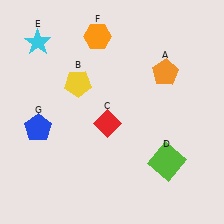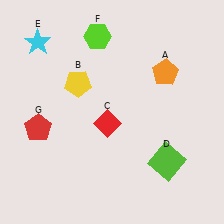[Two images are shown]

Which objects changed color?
F changed from orange to lime. G changed from blue to red.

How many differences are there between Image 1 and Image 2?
There are 2 differences between the two images.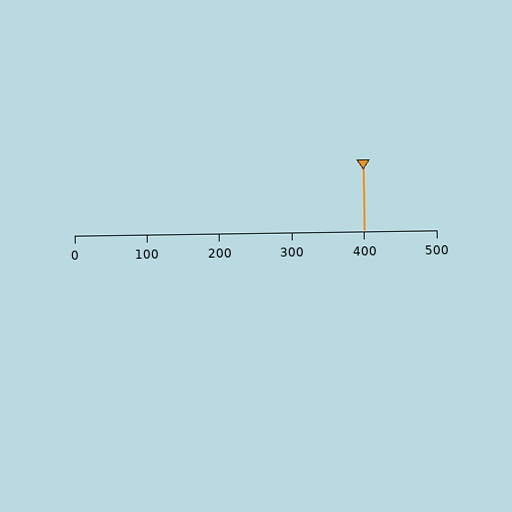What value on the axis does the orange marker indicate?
The marker indicates approximately 400.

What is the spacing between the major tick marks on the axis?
The major ticks are spaced 100 apart.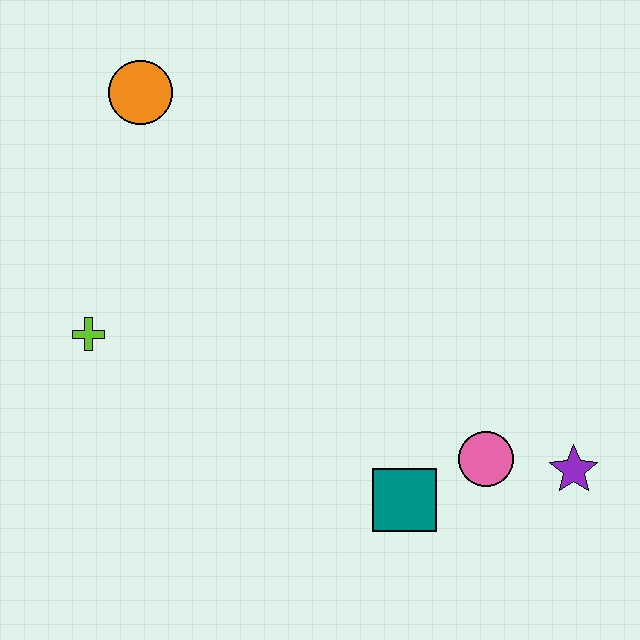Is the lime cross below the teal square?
No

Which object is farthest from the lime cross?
The purple star is farthest from the lime cross.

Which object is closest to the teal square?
The pink circle is closest to the teal square.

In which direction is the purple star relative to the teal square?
The purple star is to the right of the teal square.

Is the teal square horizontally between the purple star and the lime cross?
Yes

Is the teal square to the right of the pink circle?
No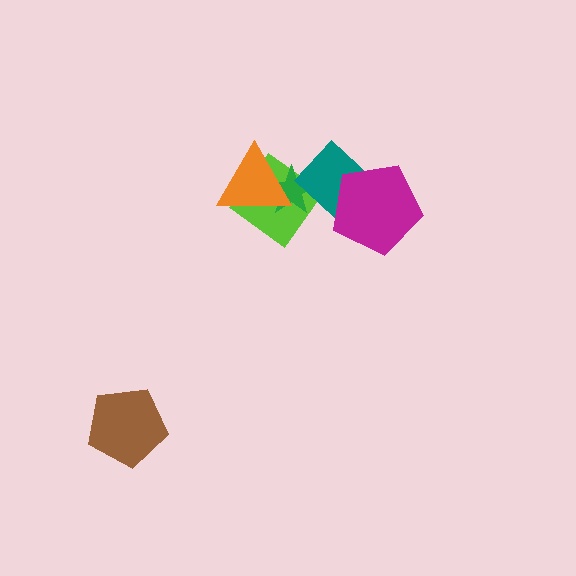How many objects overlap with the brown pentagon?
0 objects overlap with the brown pentagon.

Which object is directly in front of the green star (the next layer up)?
The orange triangle is directly in front of the green star.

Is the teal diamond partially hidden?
Yes, it is partially covered by another shape.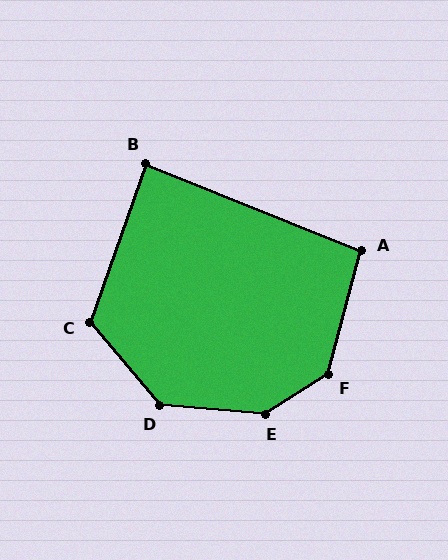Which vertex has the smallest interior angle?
B, at approximately 87 degrees.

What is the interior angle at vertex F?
Approximately 138 degrees (obtuse).